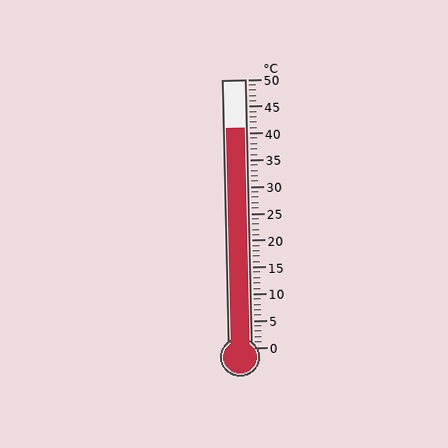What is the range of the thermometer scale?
The thermometer scale ranges from 0°C to 50°C.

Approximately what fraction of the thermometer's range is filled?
The thermometer is filled to approximately 80% of its range.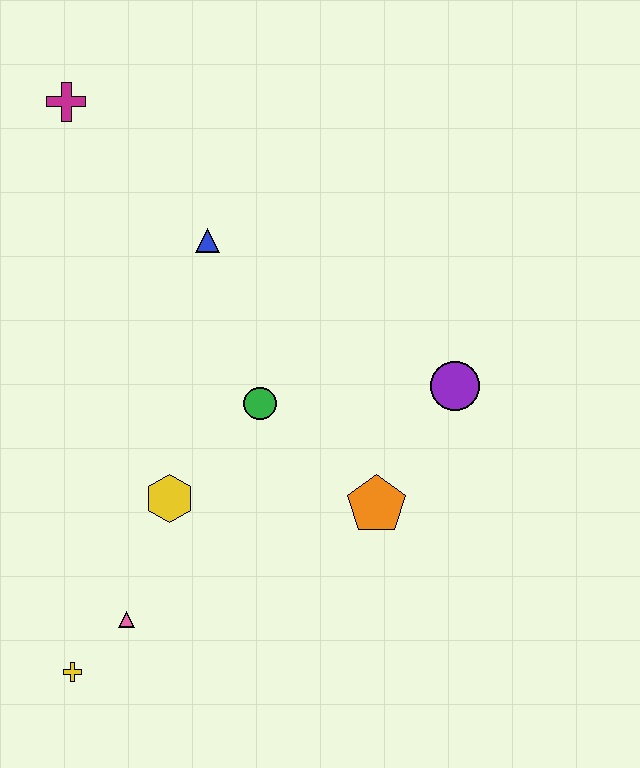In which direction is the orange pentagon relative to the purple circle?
The orange pentagon is below the purple circle.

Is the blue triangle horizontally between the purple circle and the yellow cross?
Yes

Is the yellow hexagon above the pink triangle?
Yes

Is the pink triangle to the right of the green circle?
No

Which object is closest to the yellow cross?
The pink triangle is closest to the yellow cross.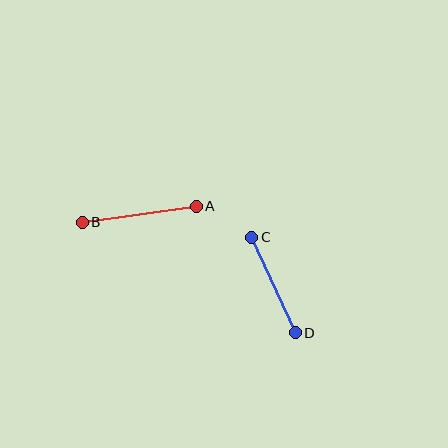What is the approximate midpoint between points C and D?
The midpoint is at approximately (274, 285) pixels.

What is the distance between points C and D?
The distance is approximately 105 pixels.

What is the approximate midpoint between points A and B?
The midpoint is at approximately (139, 214) pixels.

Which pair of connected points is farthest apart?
Points A and B are farthest apart.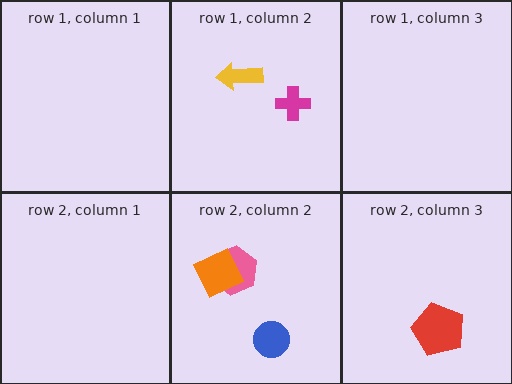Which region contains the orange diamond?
The row 2, column 2 region.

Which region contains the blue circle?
The row 2, column 2 region.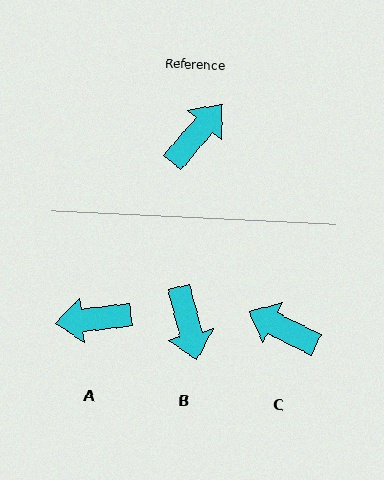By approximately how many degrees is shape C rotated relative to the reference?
Approximately 104 degrees counter-clockwise.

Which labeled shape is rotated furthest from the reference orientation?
A, about 137 degrees away.